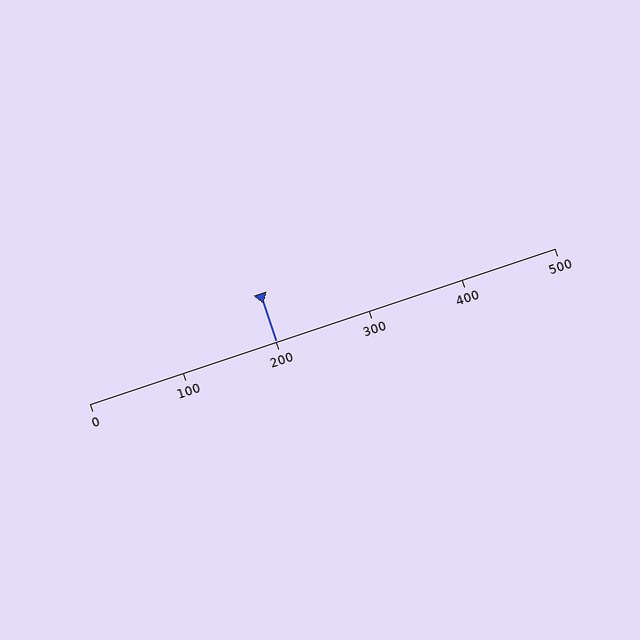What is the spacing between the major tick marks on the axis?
The major ticks are spaced 100 apart.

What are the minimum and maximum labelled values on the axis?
The axis runs from 0 to 500.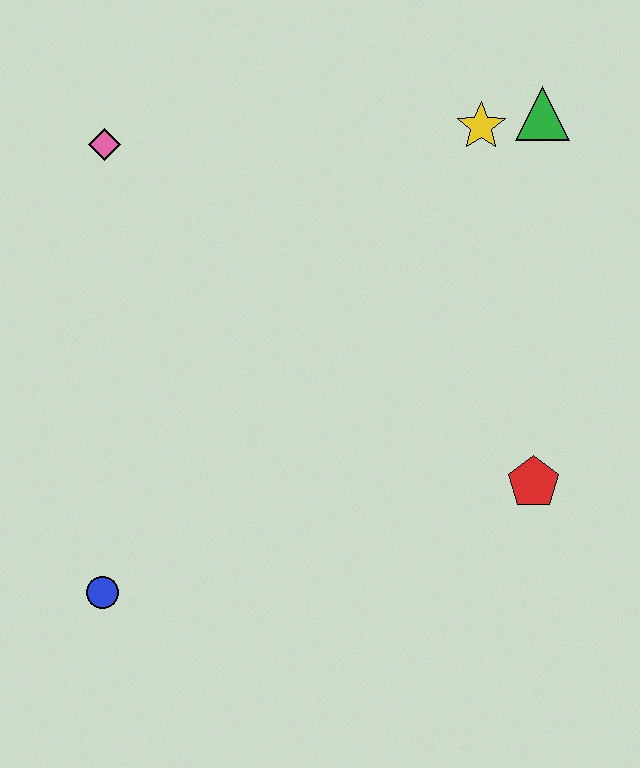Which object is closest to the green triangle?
The yellow star is closest to the green triangle.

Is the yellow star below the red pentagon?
No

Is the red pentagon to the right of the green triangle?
No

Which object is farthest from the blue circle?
The green triangle is farthest from the blue circle.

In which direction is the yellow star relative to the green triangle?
The yellow star is to the left of the green triangle.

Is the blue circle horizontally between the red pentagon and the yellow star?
No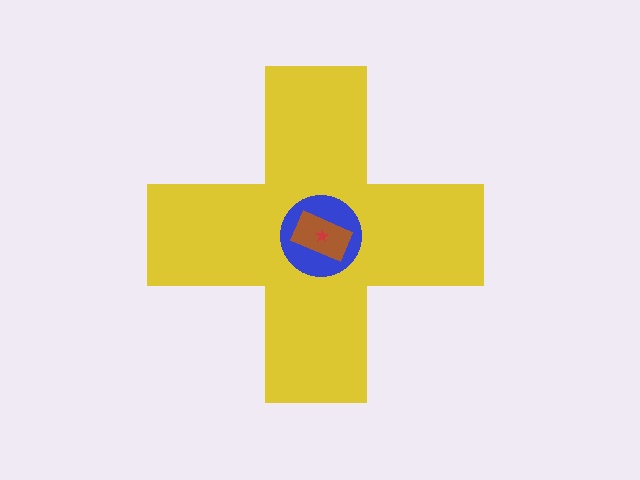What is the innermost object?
The red star.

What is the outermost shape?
The yellow cross.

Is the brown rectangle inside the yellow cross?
Yes.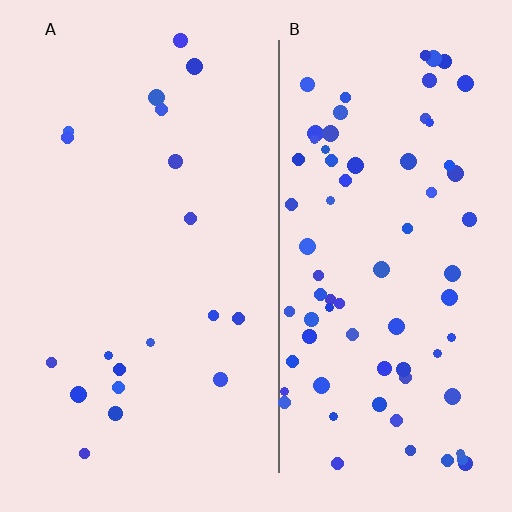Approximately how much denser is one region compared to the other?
Approximately 3.9× — region B over region A.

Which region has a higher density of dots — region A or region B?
B (the right).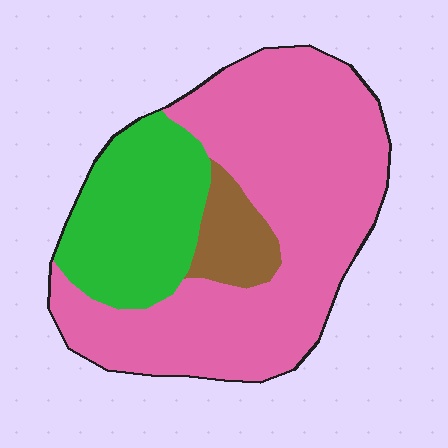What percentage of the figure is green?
Green takes up about one quarter (1/4) of the figure.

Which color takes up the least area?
Brown, at roughly 10%.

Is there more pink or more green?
Pink.